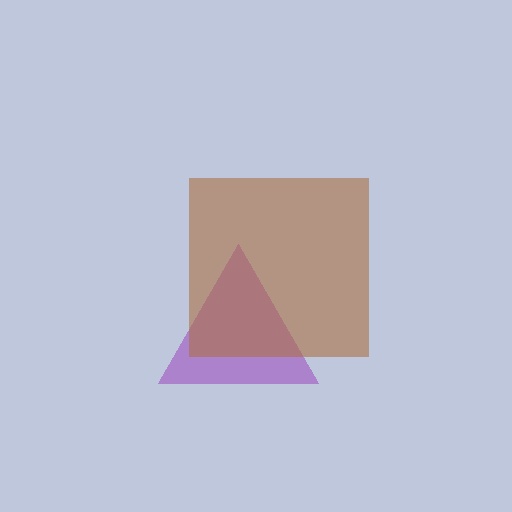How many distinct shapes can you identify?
There are 2 distinct shapes: a purple triangle, a brown square.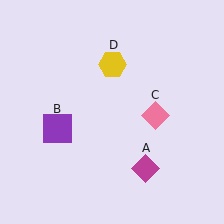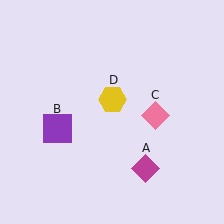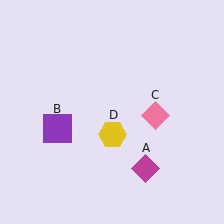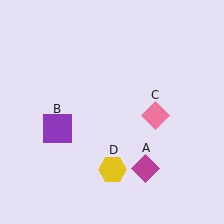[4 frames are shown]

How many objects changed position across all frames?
1 object changed position: yellow hexagon (object D).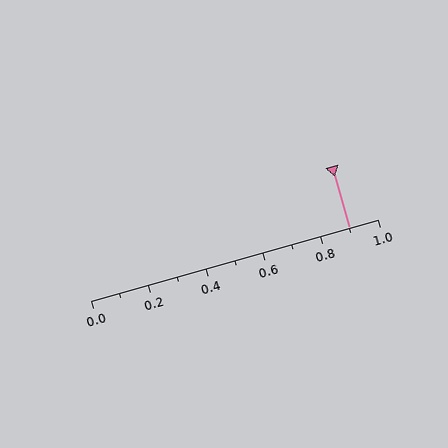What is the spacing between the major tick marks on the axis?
The major ticks are spaced 0.2 apart.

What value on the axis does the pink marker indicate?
The marker indicates approximately 0.9.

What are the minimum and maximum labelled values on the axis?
The axis runs from 0.0 to 1.0.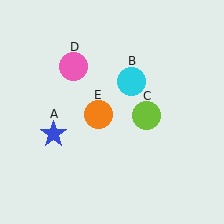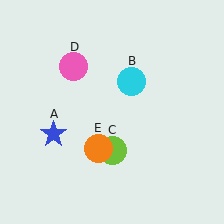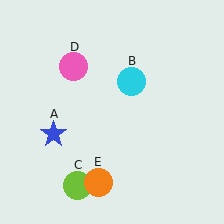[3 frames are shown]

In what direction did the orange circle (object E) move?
The orange circle (object E) moved down.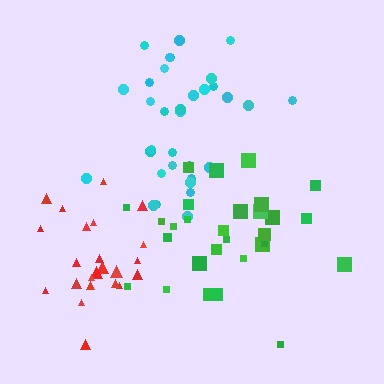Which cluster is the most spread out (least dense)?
Green.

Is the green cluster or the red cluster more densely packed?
Red.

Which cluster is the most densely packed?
Red.